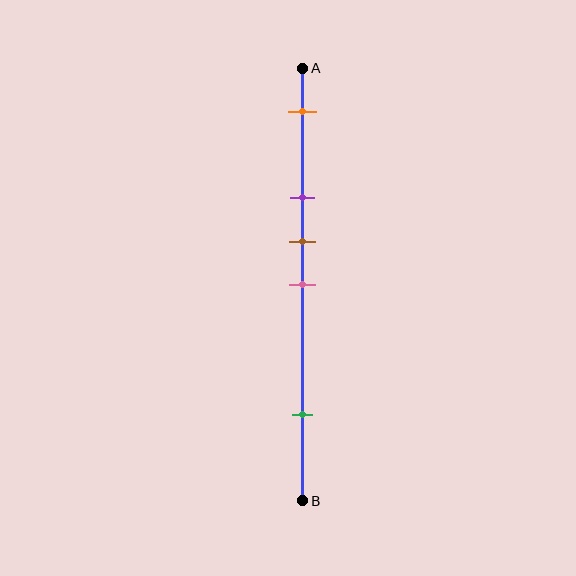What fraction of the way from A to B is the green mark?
The green mark is approximately 80% (0.8) of the way from A to B.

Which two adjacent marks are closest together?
The brown and pink marks are the closest adjacent pair.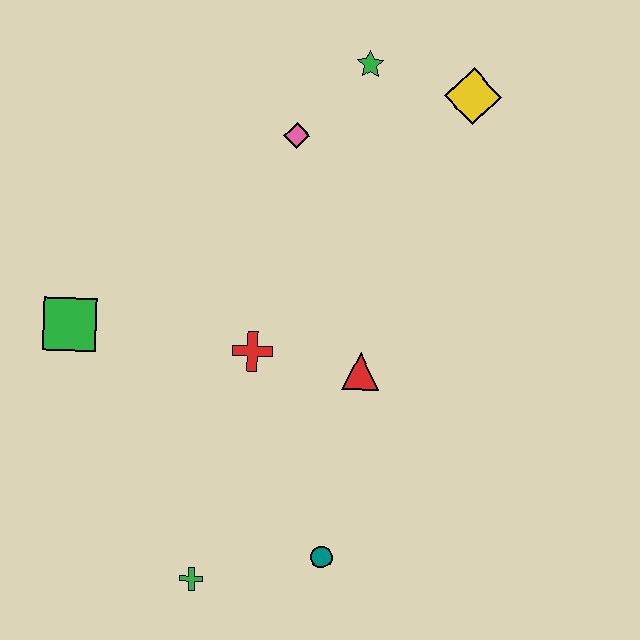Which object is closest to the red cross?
The red triangle is closest to the red cross.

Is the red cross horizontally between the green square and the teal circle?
Yes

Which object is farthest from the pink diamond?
The green cross is farthest from the pink diamond.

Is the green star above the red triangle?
Yes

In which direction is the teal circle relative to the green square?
The teal circle is to the right of the green square.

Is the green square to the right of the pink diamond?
No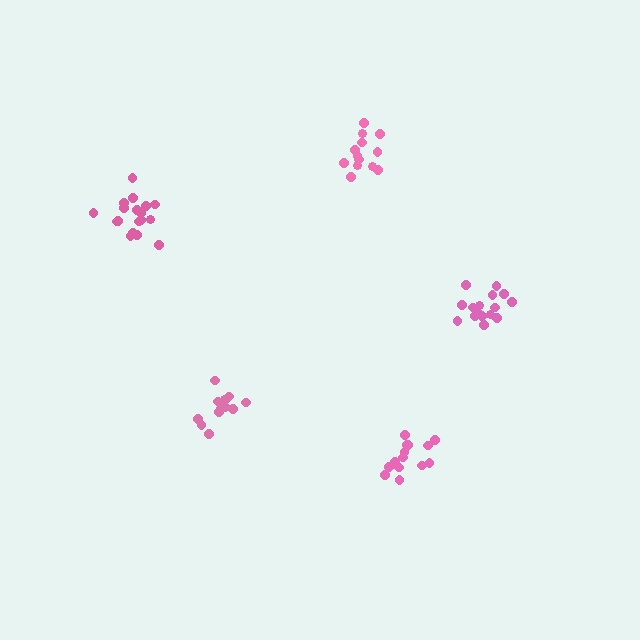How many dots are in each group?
Group 1: 14 dots, Group 2: 13 dots, Group 3: 18 dots, Group 4: 16 dots, Group 5: 13 dots (74 total).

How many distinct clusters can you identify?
There are 5 distinct clusters.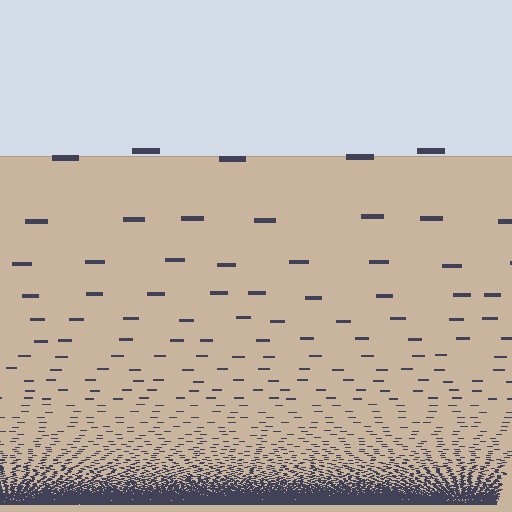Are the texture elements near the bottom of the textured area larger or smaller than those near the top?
Smaller. The gradient is inverted — elements near the bottom are smaller and denser.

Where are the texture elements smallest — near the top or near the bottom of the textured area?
Near the bottom.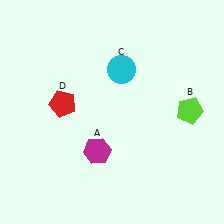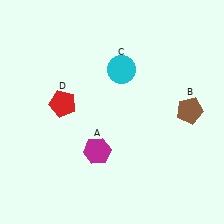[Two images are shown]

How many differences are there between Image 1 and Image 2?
There is 1 difference between the two images.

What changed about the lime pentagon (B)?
In Image 1, B is lime. In Image 2, it changed to brown.